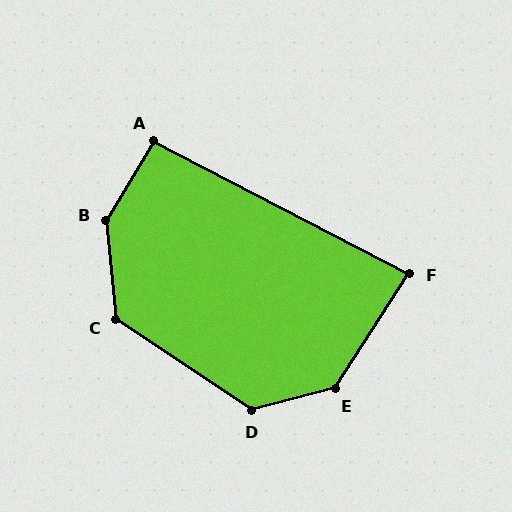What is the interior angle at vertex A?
Approximately 93 degrees (approximately right).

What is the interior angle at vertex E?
Approximately 137 degrees (obtuse).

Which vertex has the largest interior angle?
B, at approximately 144 degrees.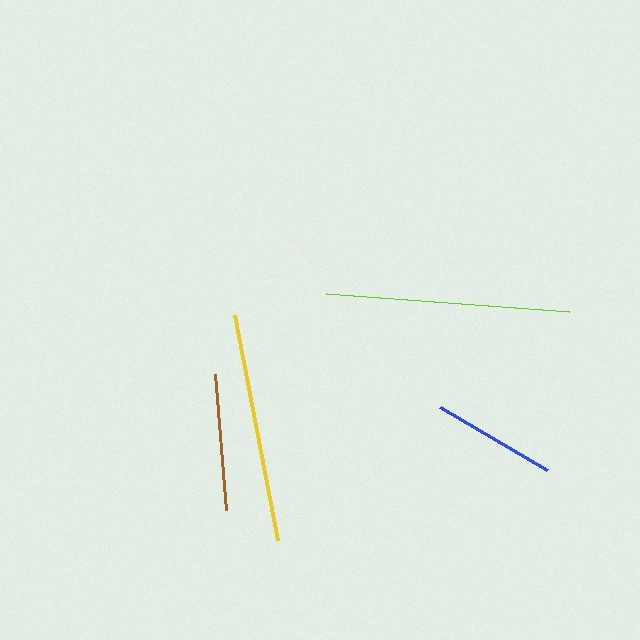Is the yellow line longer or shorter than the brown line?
The yellow line is longer than the brown line.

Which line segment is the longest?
The lime line is the longest at approximately 244 pixels.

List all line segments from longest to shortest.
From longest to shortest: lime, yellow, brown, blue.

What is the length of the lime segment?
The lime segment is approximately 244 pixels long.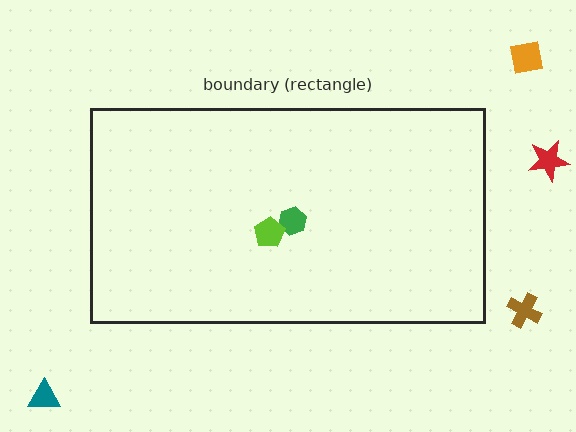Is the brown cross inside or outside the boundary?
Outside.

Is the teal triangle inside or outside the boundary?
Outside.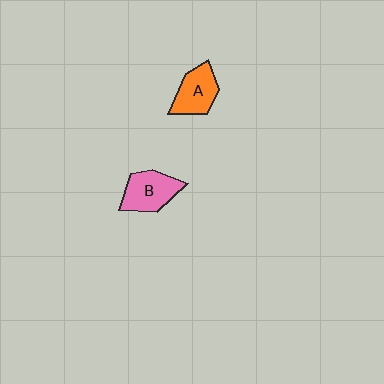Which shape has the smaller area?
Shape A (orange).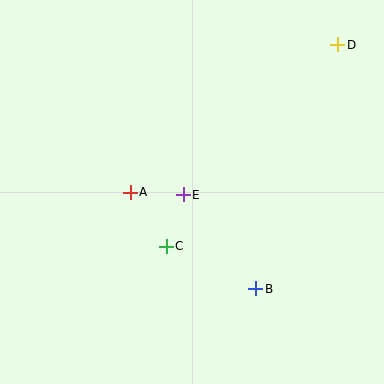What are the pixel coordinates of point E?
Point E is at (183, 195).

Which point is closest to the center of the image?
Point E at (183, 195) is closest to the center.